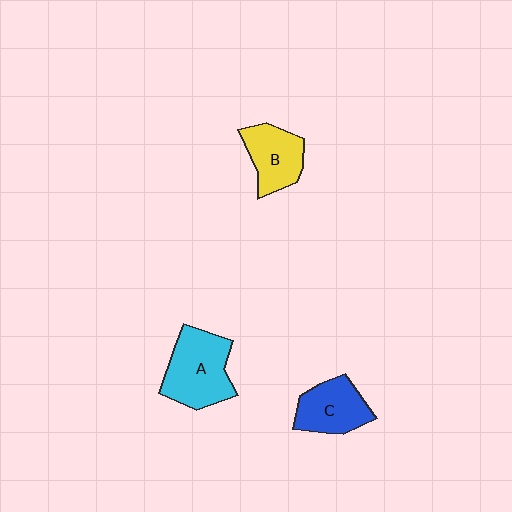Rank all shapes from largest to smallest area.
From largest to smallest: A (cyan), C (blue), B (yellow).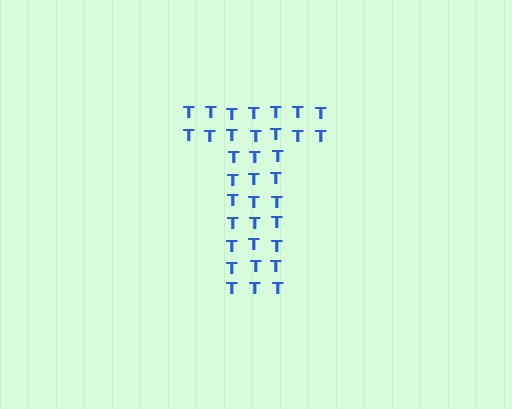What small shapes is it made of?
It is made of small letter T's.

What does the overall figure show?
The overall figure shows the letter T.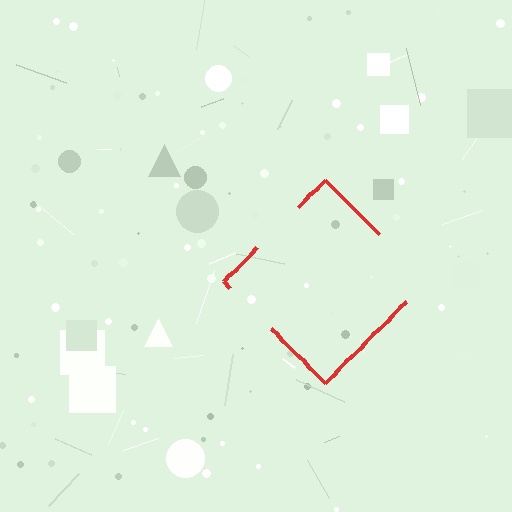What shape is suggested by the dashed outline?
The dashed outline suggests a diamond.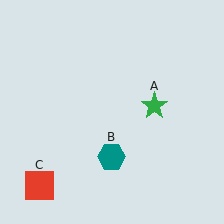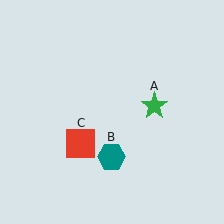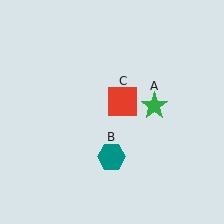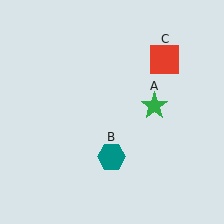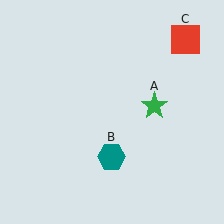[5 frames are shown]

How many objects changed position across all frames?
1 object changed position: red square (object C).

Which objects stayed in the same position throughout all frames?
Green star (object A) and teal hexagon (object B) remained stationary.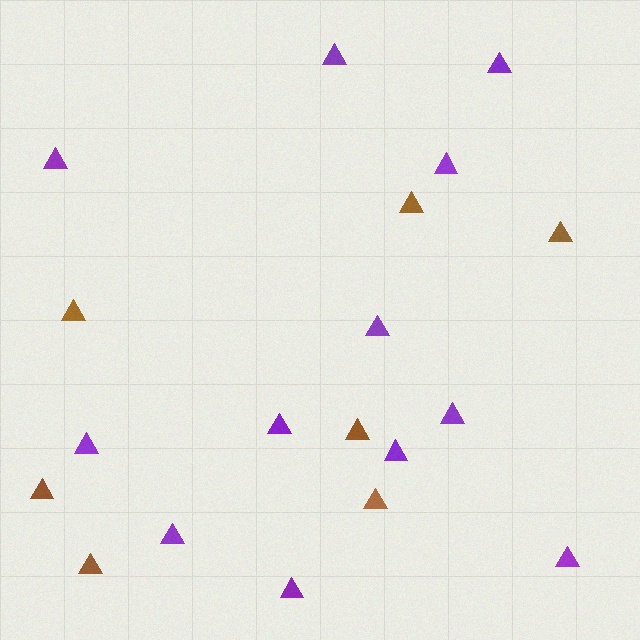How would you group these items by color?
There are 2 groups: one group of purple triangles (12) and one group of brown triangles (7).